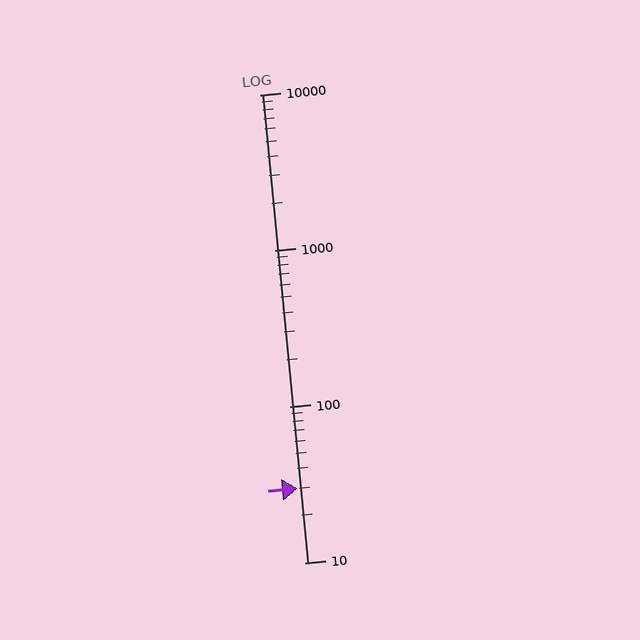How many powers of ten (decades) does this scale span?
The scale spans 3 decades, from 10 to 10000.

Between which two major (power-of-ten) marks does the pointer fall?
The pointer is between 10 and 100.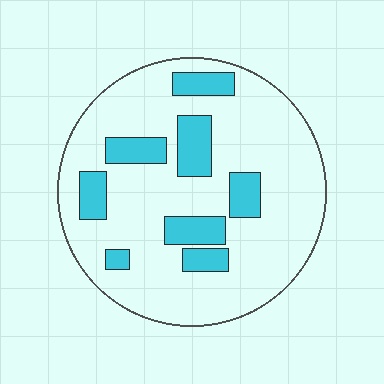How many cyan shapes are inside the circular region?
8.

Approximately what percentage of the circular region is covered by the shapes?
Approximately 20%.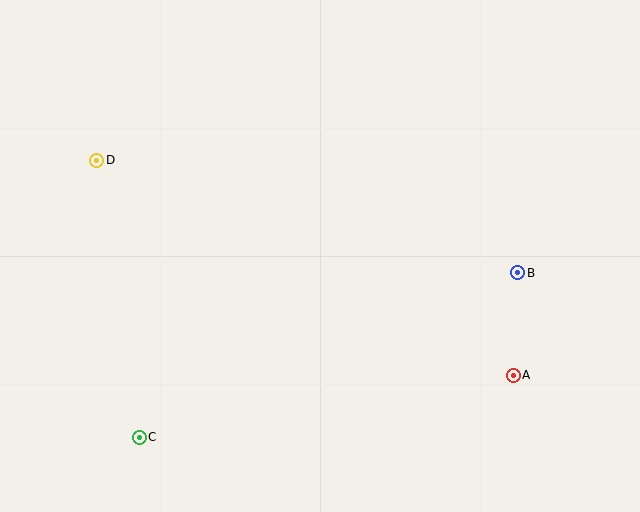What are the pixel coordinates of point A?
Point A is at (513, 375).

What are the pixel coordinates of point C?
Point C is at (139, 437).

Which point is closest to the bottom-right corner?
Point A is closest to the bottom-right corner.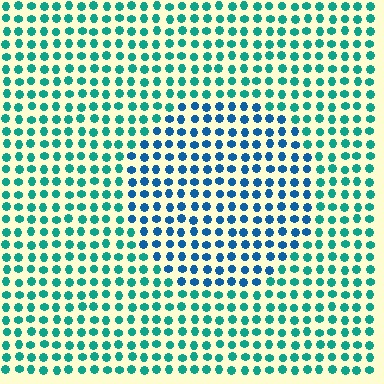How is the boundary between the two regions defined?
The boundary is defined purely by a slight shift in hue (about 38 degrees). Spacing, size, and orientation are identical on both sides.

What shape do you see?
I see a circle.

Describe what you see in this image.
The image is filled with small teal elements in a uniform arrangement. A circle-shaped region is visible where the elements are tinted to a slightly different hue, forming a subtle color boundary.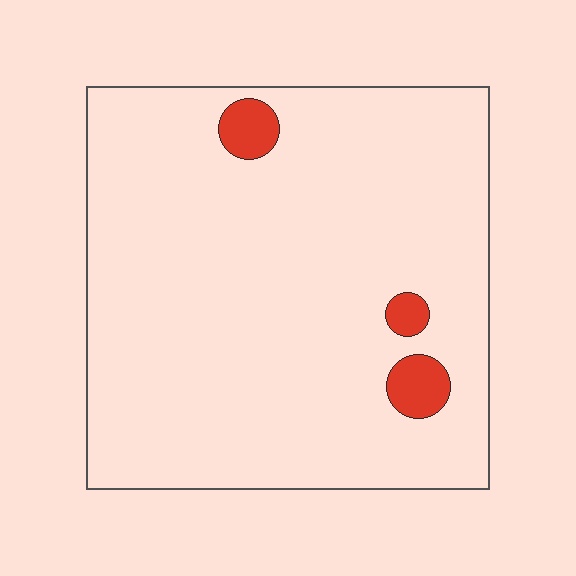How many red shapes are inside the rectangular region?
3.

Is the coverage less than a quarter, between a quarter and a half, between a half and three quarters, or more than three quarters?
Less than a quarter.